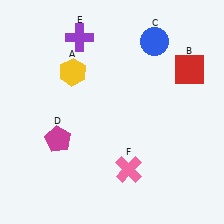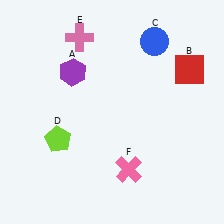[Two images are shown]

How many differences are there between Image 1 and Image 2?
There are 3 differences between the two images.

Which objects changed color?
A changed from yellow to purple. D changed from magenta to lime. E changed from purple to pink.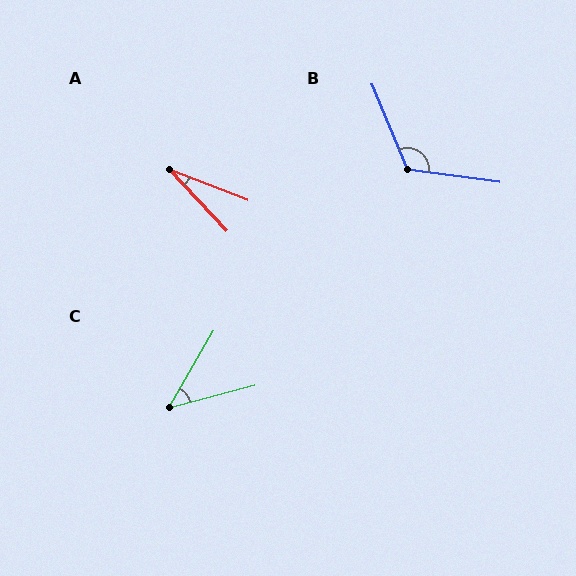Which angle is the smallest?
A, at approximately 25 degrees.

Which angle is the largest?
B, at approximately 120 degrees.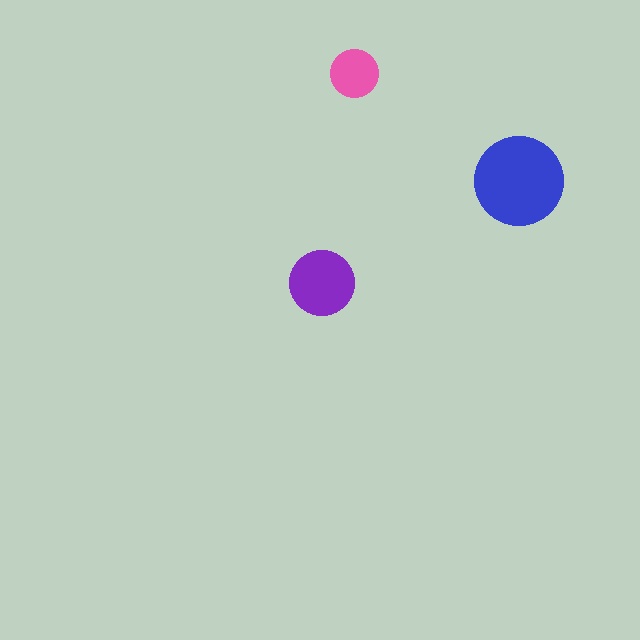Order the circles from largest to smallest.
the blue one, the purple one, the pink one.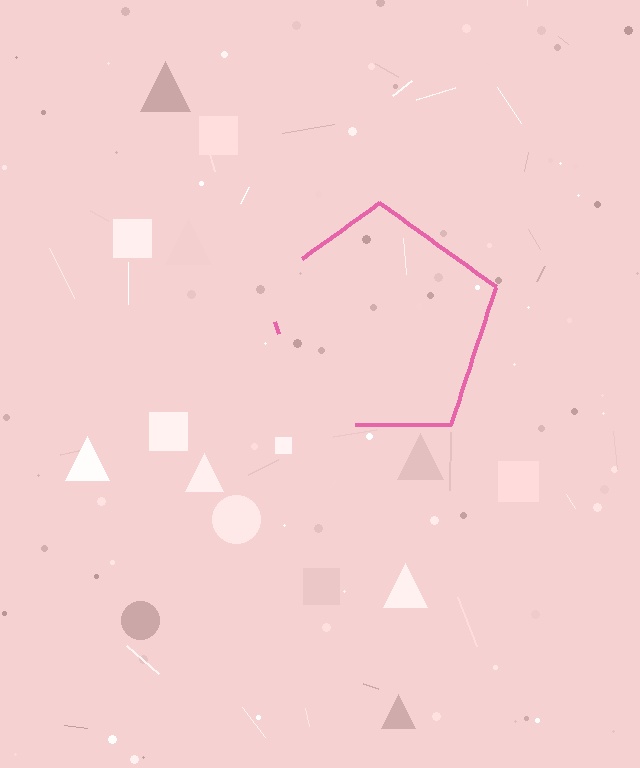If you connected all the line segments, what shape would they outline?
They would outline a pentagon.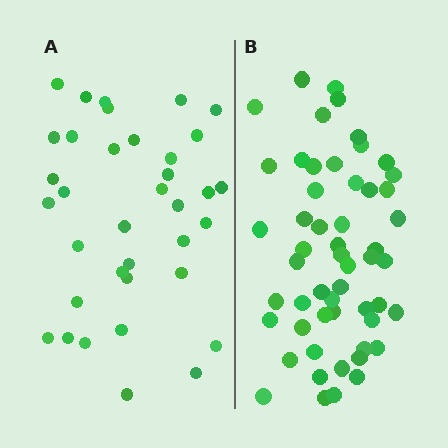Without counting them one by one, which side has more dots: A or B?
Region B (the right region) has more dots.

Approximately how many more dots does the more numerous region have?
Region B has approximately 20 more dots than region A.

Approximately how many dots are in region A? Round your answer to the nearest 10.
About 40 dots. (The exact count is 36, which rounds to 40.)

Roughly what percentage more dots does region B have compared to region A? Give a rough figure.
About 50% more.